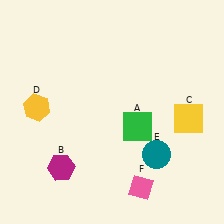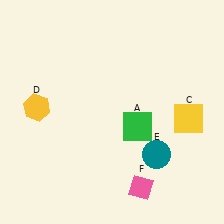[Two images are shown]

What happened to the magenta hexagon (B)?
The magenta hexagon (B) was removed in Image 2. It was in the bottom-left area of Image 1.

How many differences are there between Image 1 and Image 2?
There is 1 difference between the two images.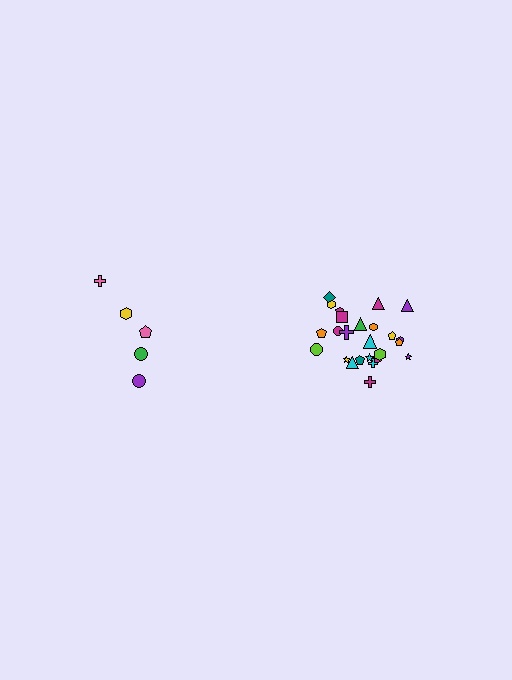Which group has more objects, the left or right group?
The right group.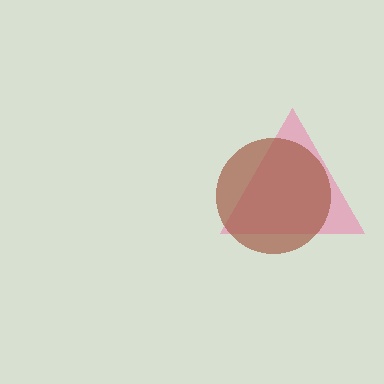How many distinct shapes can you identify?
There are 2 distinct shapes: a pink triangle, a brown circle.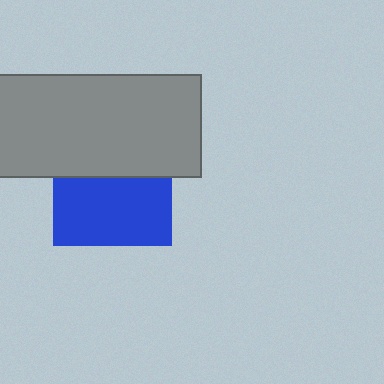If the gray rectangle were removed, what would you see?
You would see the complete blue square.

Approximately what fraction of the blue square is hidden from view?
Roughly 42% of the blue square is hidden behind the gray rectangle.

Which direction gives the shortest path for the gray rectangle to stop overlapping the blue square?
Moving up gives the shortest separation.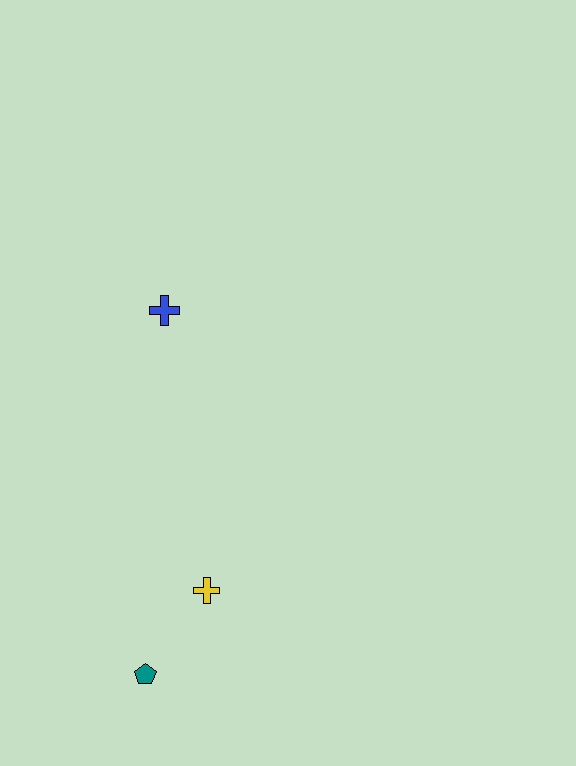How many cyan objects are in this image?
There are no cyan objects.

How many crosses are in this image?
There are 2 crosses.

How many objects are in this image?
There are 3 objects.